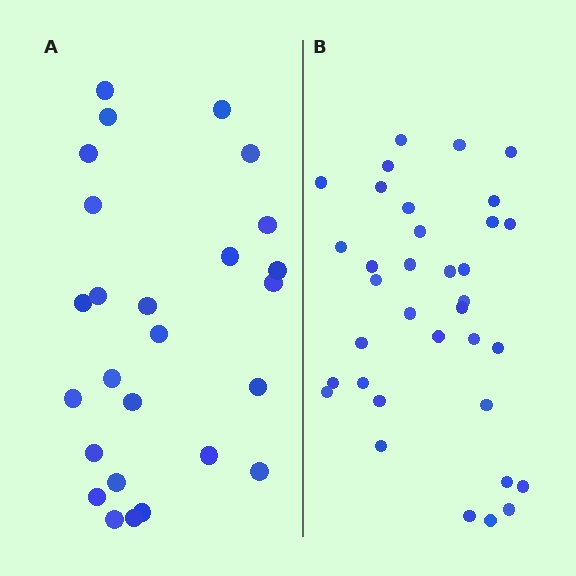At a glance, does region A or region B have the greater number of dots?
Region B (the right region) has more dots.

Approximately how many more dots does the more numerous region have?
Region B has roughly 8 or so more dots than region A.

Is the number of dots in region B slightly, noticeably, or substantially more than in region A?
Region B has noticeably more, but not dramatically so. The ratio is roughly 1.3 to 1.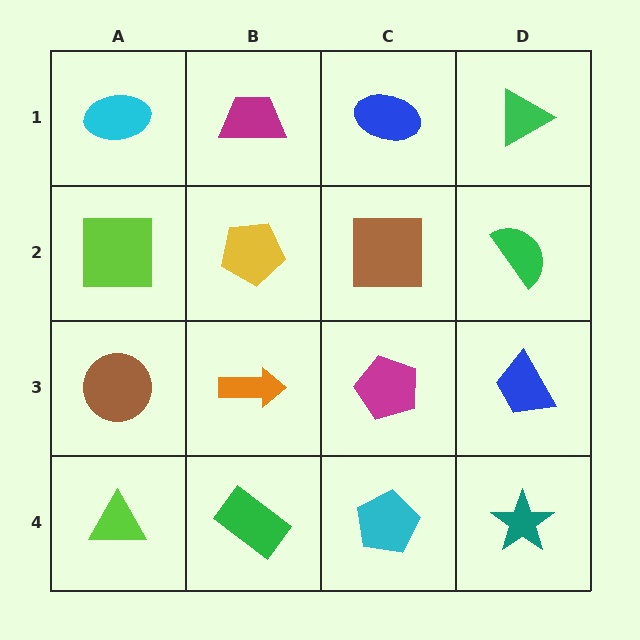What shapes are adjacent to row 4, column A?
A brown circle (row 3, column A), a green rectangle (row 4, column B).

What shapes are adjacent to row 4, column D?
A blue trapezoid (row 3, column D), a cyan pentagon (row 4, column C).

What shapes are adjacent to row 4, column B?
An orange arrow (row 3, column B), a lime triangle (row 4, column A), a cyan pentagon (row 4, column C).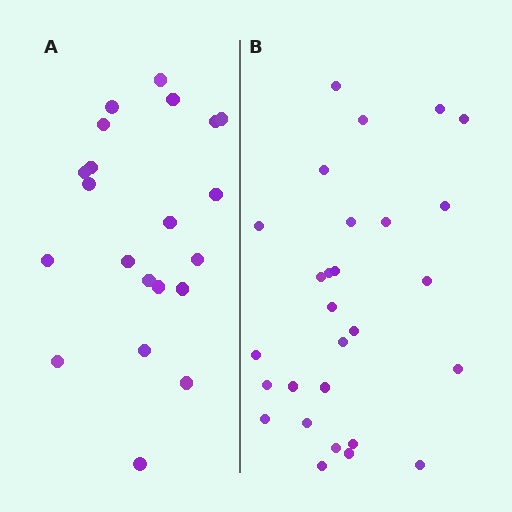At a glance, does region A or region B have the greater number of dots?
Region B (the right region) has more dots.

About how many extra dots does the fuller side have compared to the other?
Region B has roughly 8 or so more dots than region A.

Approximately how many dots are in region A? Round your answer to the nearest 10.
About 20 dots. (The exact count is 21, which rounds to 20.)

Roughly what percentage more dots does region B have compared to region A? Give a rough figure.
About 35% more.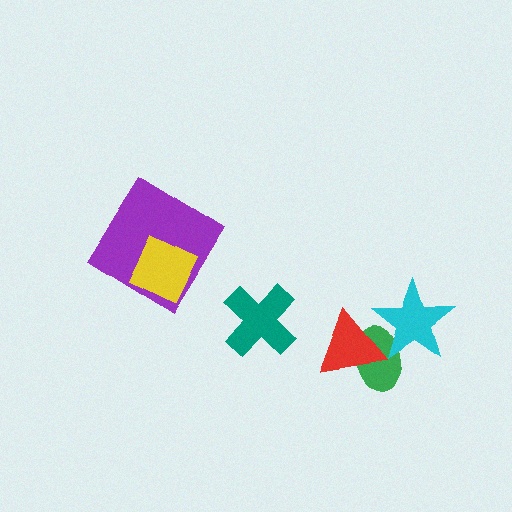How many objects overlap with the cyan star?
2 objects overlap with the cyan star.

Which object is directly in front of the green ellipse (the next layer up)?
The red triangle is directly in front of the green ellipse.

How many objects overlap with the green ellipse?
2 objects overlap with the green ellipse.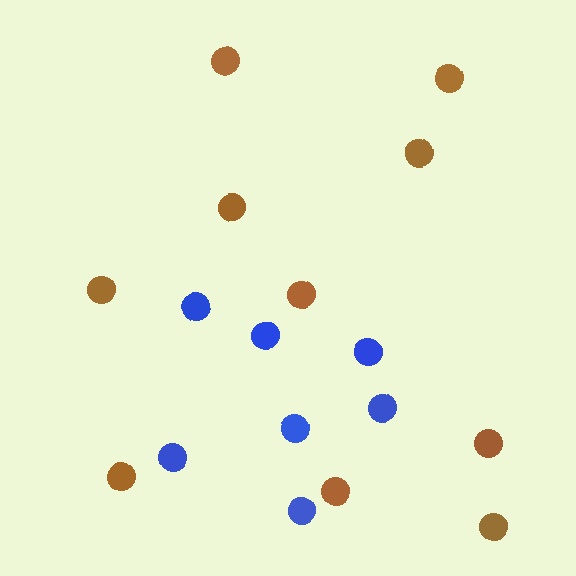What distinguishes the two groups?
There are 2 groups: one group of brown circles (10) and one group of blue circles (7).